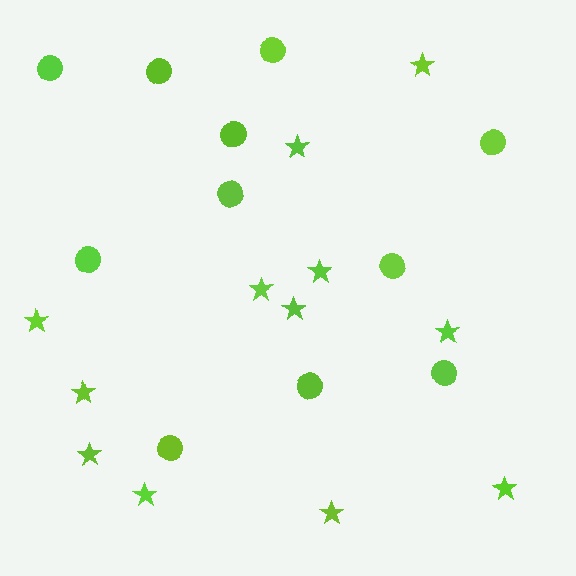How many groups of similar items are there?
There are 2 groups: one group of stars (12) and one group of circles (11).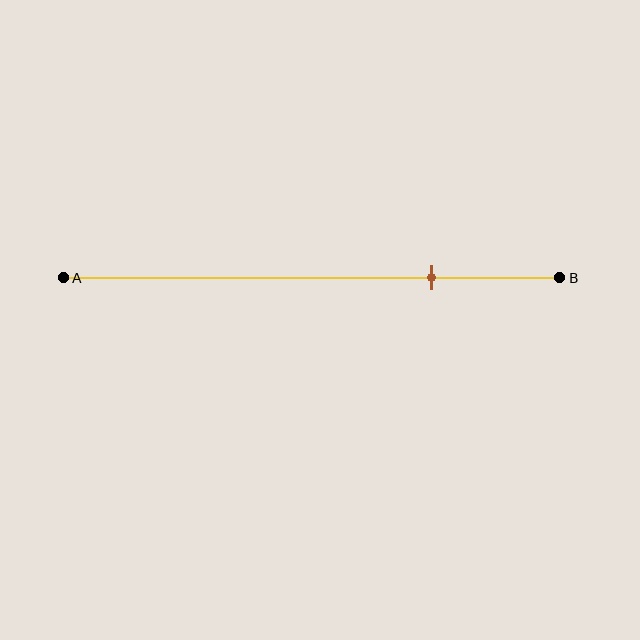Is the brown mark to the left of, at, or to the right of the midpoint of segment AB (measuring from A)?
The brown mark is to the right of the midpoint of segment AB.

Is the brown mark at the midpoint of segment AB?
No, the mark is at about 75% from A, not at the 50% midpoint.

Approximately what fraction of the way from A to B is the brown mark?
The brown mark is approximately 75% of the way from A to B.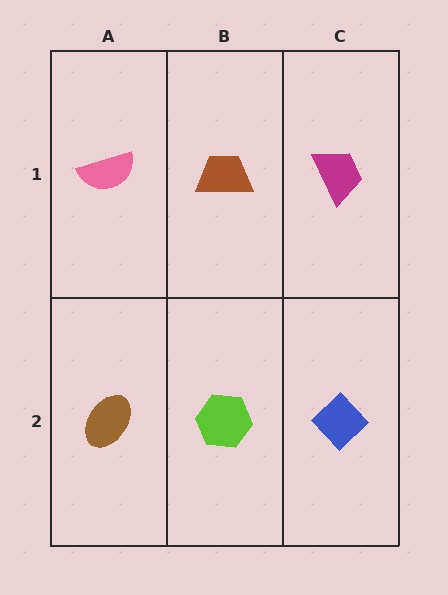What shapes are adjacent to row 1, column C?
A blue diamond (row 2, column C), a brown trapezoid (row 1, column B).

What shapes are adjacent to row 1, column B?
A lime hexagon (row 2, column B), a pink semicircle (row 1, column A), a magenta trapezoid (row 1, column C).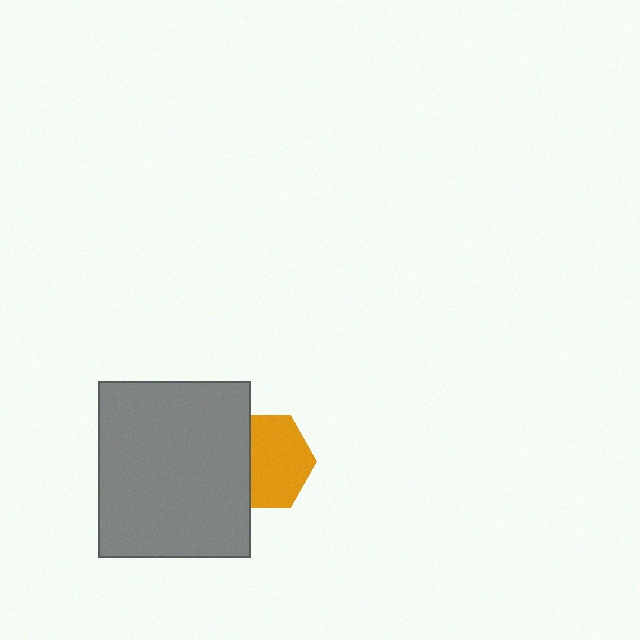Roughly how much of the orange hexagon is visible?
Most of it is visible (roughly 65%).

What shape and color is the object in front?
The object in front is a gray rectangle.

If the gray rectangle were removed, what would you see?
You would see the complete orange hexagon.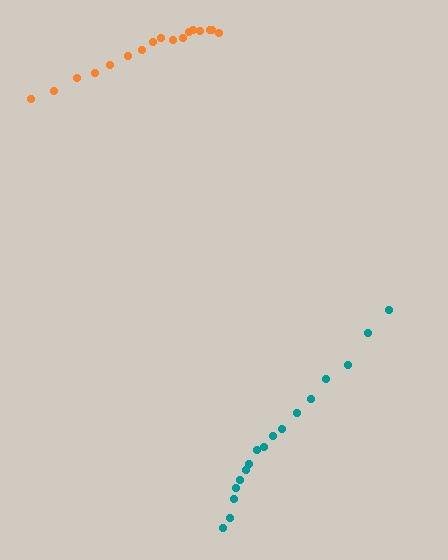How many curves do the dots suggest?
There are 2 distinct paths.